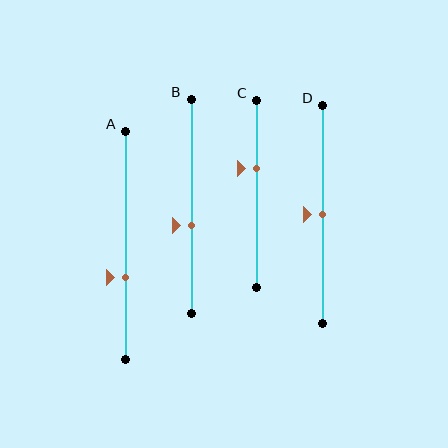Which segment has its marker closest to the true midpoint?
Segment D has its marker closest to the true midpoint.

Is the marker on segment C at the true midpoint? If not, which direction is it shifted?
No, the marker on segment C is shifted upward by about 14% of the segment length.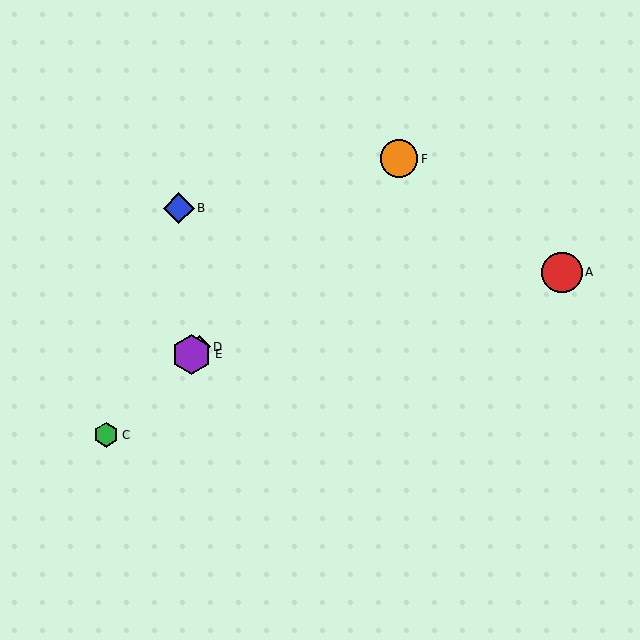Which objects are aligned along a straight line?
Objects C, D, E, F are aligned along a straight line.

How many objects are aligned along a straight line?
4 objects (C, D, E, F) are aligned along a straight line.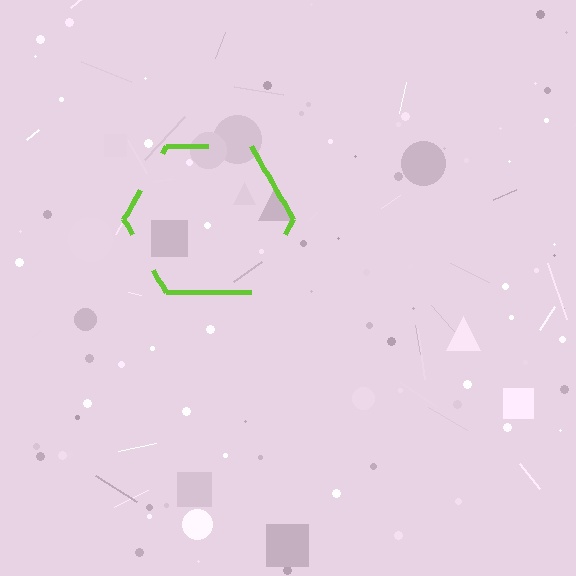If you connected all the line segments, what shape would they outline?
They would outline a hexagon.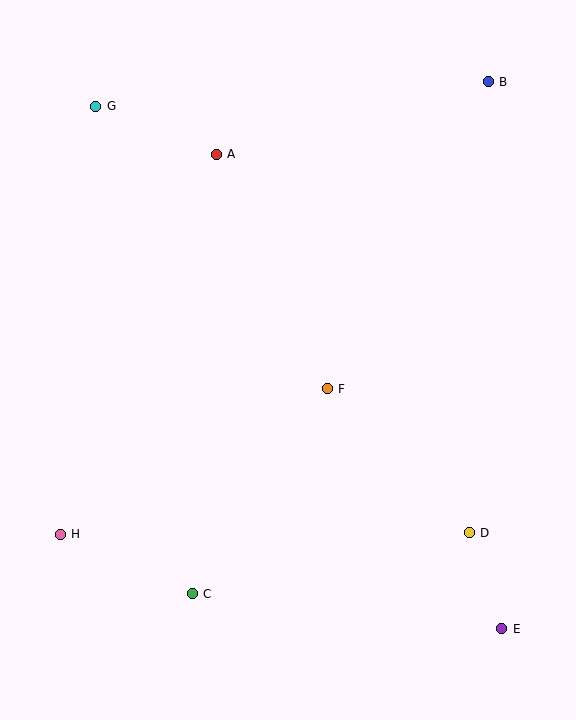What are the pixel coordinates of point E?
Point E is at (502, 629).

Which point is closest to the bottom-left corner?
Point H is closest to the bottom-left corner.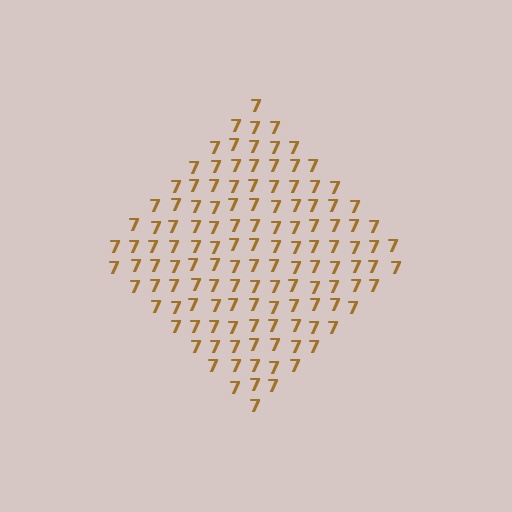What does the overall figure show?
The overall figure shows a diamond.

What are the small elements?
The small elements are digit 7's.